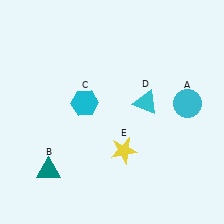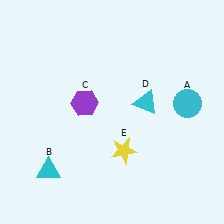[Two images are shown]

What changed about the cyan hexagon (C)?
In Image 1, C is cyan. In Image 2, it changed to purple.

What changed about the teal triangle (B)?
In Image 1, B is teal. In Image 2, it changed to cyan.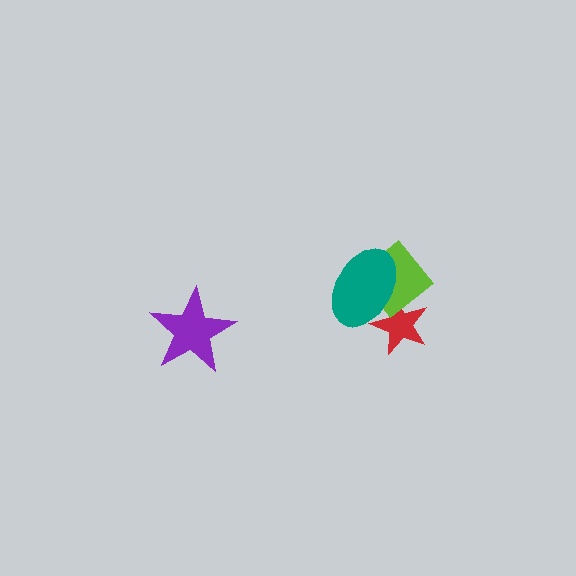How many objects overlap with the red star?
2 objects overlap with the red star.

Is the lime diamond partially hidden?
Yes, it is partially covered by another shape.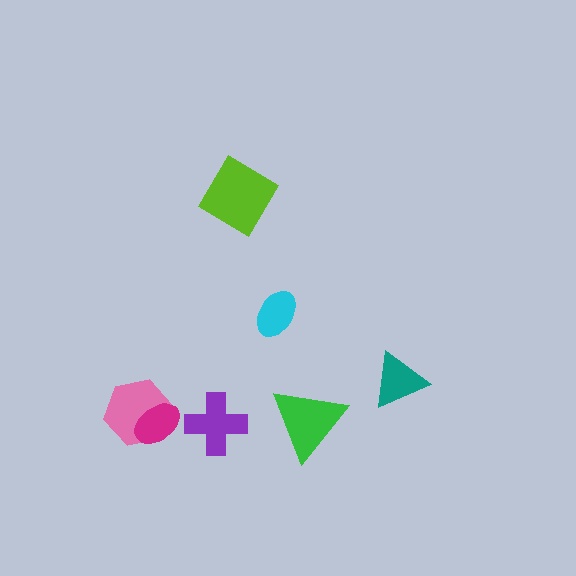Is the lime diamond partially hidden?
No, no other shape covers it.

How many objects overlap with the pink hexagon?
1 object overlaps with the pink hexagon.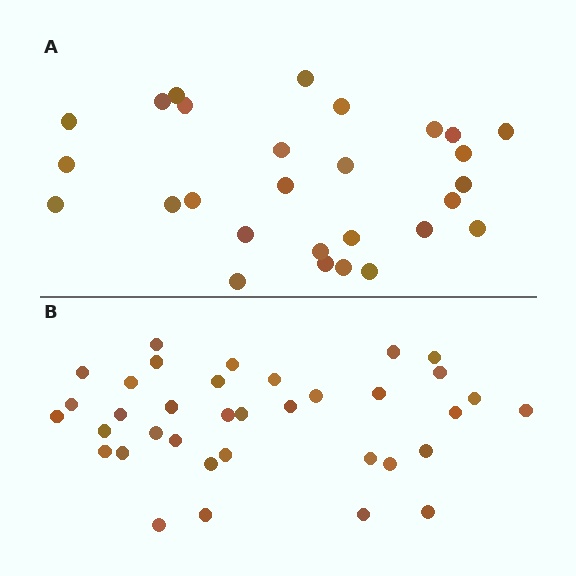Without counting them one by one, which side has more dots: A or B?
Region B (the bottom region) has more dots.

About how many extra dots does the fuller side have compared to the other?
Region B has roughly 8 or so more dots than region A.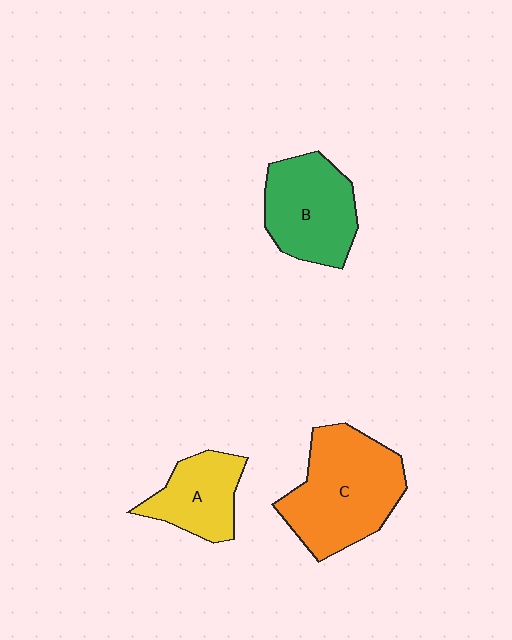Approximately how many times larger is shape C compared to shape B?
Approximately 1.3 times.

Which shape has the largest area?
Shape C (orange).